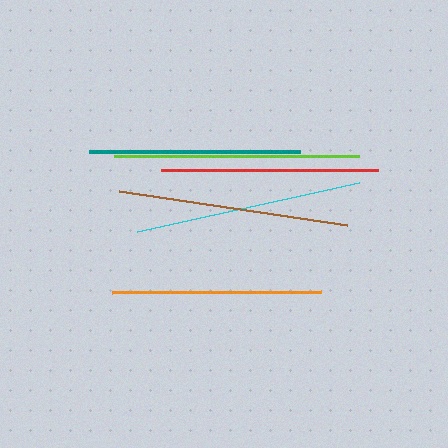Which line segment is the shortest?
The orange line is the shortest at approximately 208 pixels.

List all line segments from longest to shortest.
From longest to shortest: lime, brown, cyan, red, teal, orange.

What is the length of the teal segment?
The teal segment is approximately 211 pixels long.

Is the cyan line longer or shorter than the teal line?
The cyan line is longer than the teal line.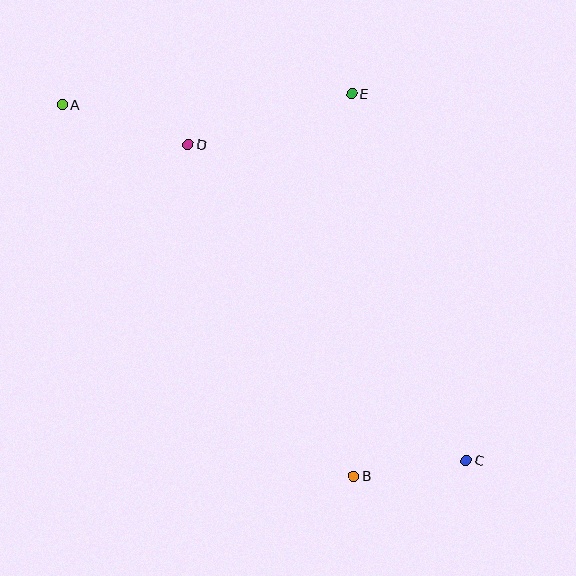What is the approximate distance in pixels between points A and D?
The distance between A and D is approximately 133 pixels.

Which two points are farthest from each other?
Points A and C are farthest from each other.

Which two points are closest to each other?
Points B and C are closest to each other.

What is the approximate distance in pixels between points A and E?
The distance between A and E is approximately 290 pixels.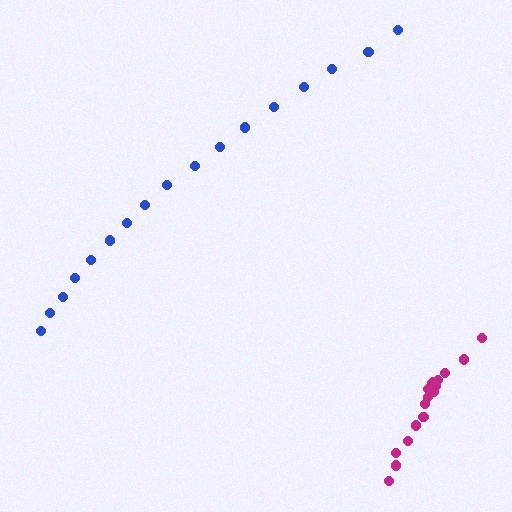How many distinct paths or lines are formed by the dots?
There are 2 distinct paths.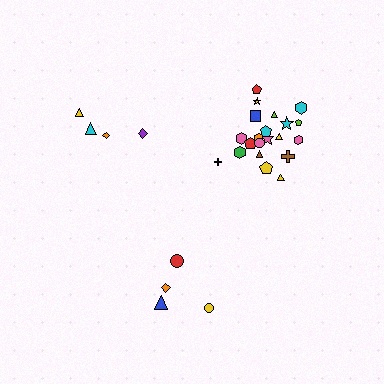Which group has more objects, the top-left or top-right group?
The top-right group.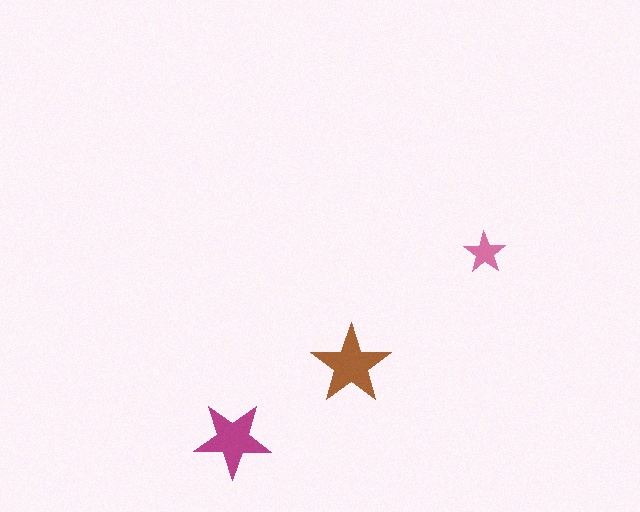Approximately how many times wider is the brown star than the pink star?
About 2 times wider.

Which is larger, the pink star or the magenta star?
The magenta one.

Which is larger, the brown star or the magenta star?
The brown one.